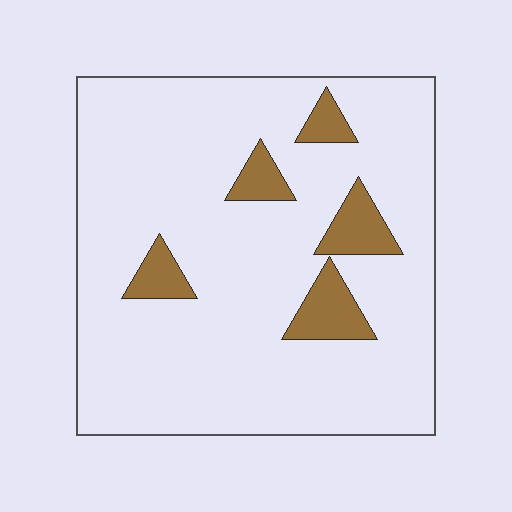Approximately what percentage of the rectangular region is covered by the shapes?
Approximately 10%.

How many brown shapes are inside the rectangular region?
5.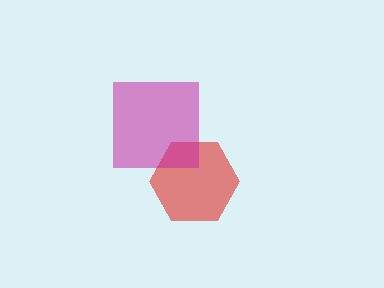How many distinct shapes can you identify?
There are 2 distinct shapes: a red hexagon, a magenta square.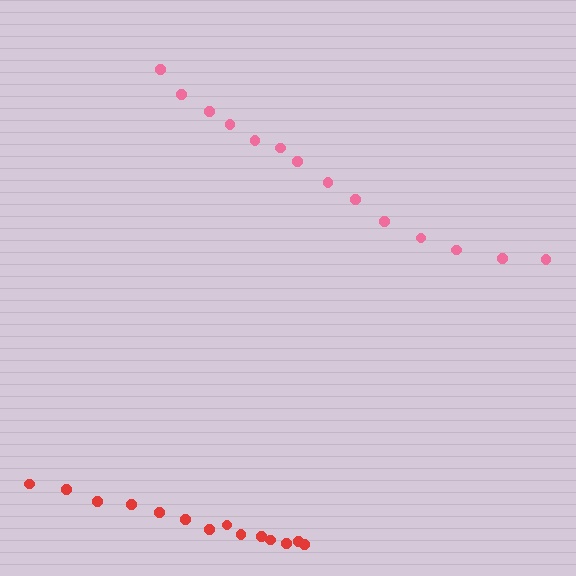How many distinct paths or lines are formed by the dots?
There are 2 distinct paths.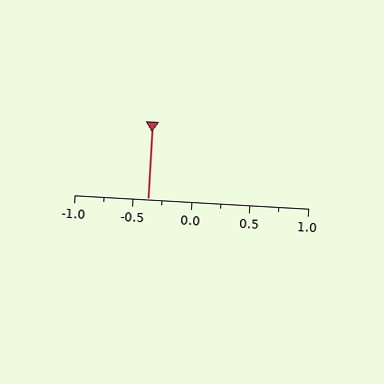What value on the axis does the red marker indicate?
The marker indicates approximately -0.38.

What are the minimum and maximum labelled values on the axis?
The axis runs from -1.0 to 1.0.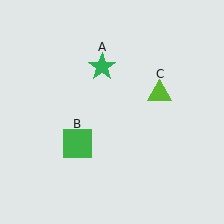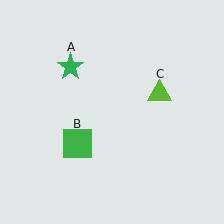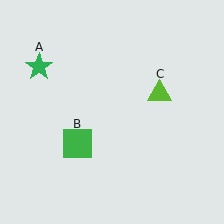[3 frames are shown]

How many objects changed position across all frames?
1 object changed position: green star (object A).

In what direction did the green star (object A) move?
The green star (object A) moved left.